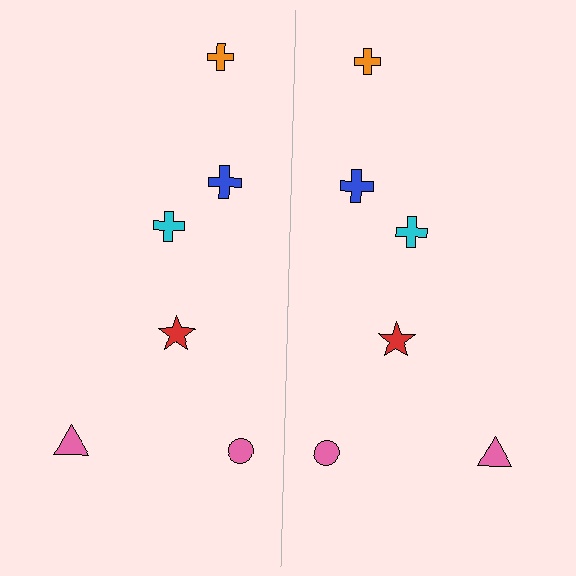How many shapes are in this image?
There are 12 shapes in this image.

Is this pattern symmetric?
Yes, this pattern has bilateral (reflection) symmetry.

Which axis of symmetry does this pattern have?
The pattern has a vertical axis of symmetry running through the center of the image.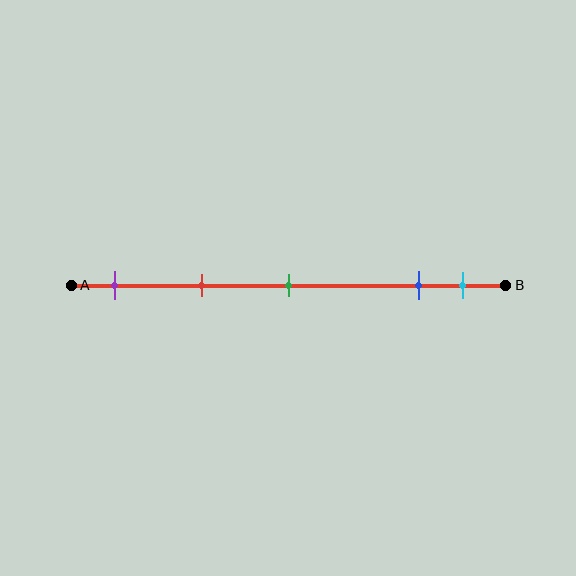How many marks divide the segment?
There are 5 marks dividing the segment.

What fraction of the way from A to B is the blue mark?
The blue mark is approximately 80% (0.8) of the way from A to B.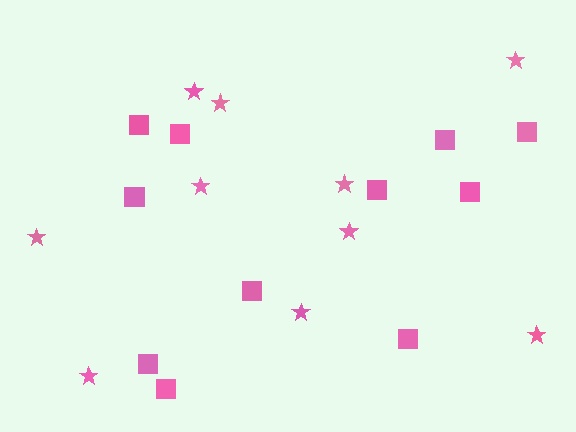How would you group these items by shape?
There are 2 groups: one group of squares (11) and one group of stars (10).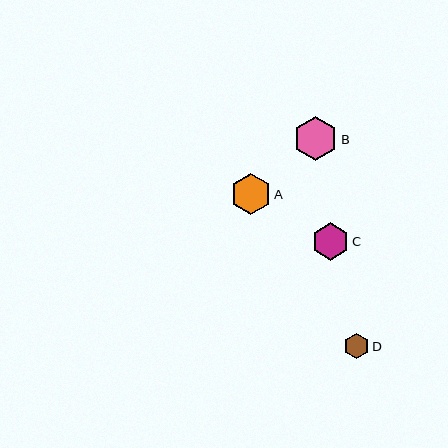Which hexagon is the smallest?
Hexagon D is the smallest with a size of approximately 26 pixels.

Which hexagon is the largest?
Hexagon B is the largest with a size of approximately 44 pixels.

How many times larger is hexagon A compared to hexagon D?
Hexagon A is approximately 1.6 times the size of hexagon D.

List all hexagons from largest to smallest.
From largest to smallest: B, A, C, D.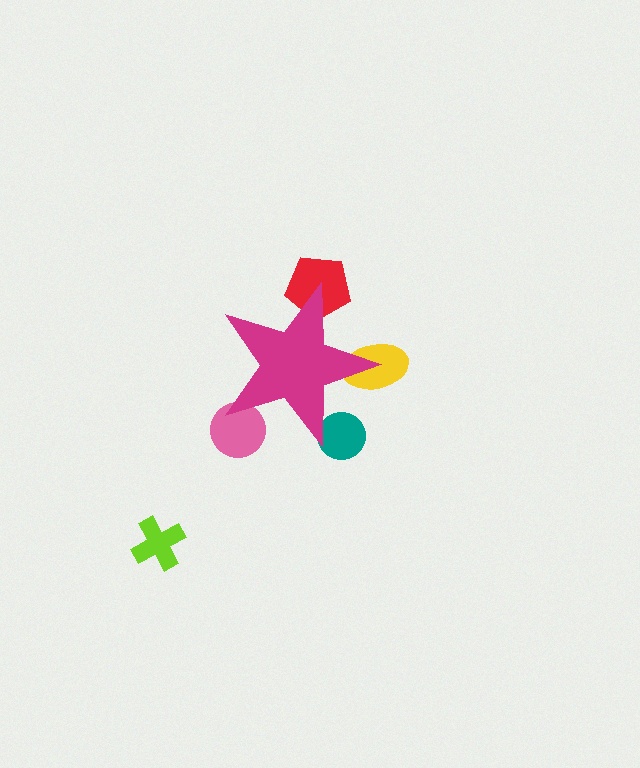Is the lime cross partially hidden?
No, the lime cross is fully visible.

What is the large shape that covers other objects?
A magenta star.